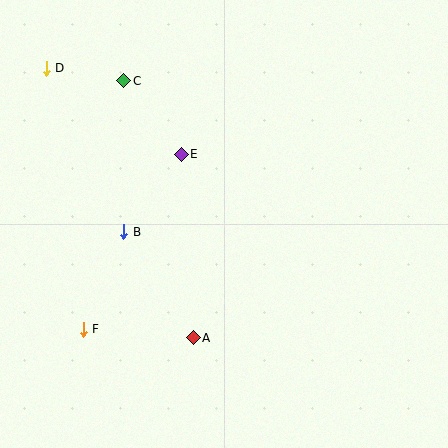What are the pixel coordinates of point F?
Point F is at (83, 330).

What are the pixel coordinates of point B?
Point B is at (124, 232).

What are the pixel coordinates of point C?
Point C is at (124, 81).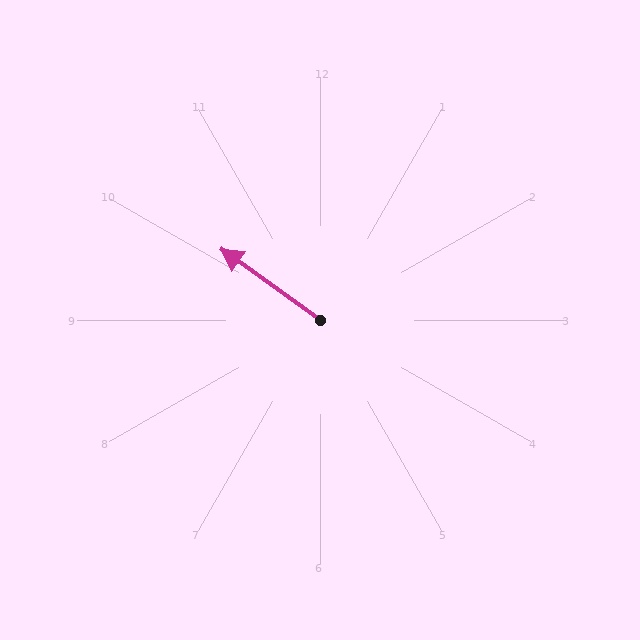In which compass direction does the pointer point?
Northwest.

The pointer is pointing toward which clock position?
Roughly 10 o'clock.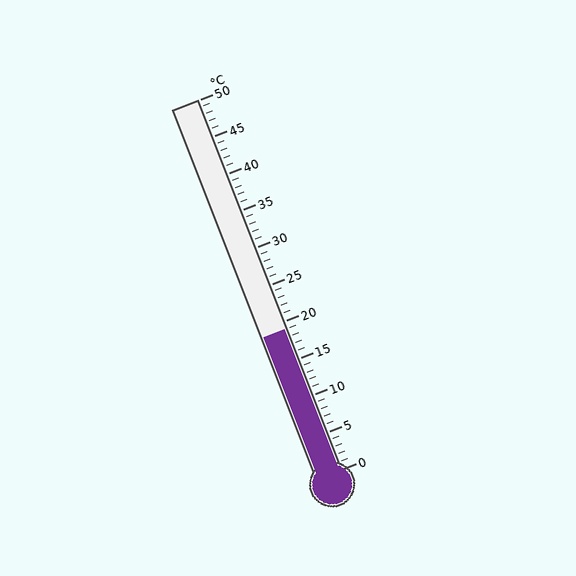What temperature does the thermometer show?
The thermometer shows approximately 19°C.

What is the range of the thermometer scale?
The thermometer scale ranges from 0°C to 50°C.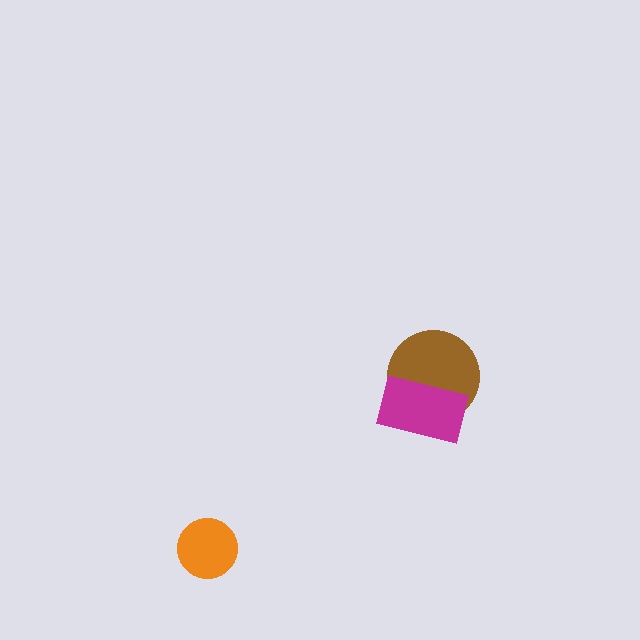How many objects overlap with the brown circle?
1 object overlaps with the brown circle.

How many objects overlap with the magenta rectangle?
1 object overlaps with the magenta rectangle.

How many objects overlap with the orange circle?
0 objects overlap with the orange circle.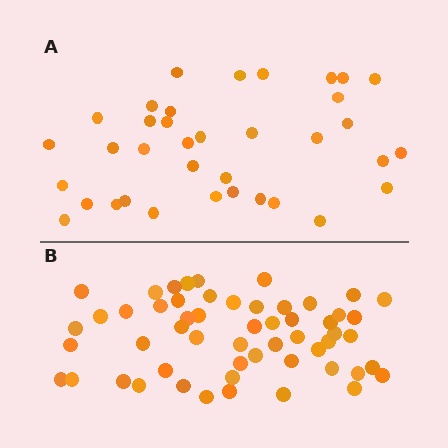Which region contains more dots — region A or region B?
Region B (the bottom region) has more dots.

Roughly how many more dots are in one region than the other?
Region B has approximately 20 more dots than region A.